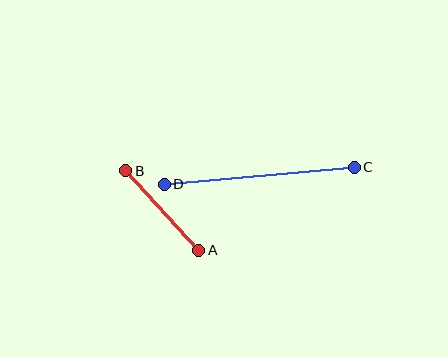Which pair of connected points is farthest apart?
Points C and D are farthest apart.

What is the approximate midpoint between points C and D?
The midpoint is at approximately (259, 176) pixels.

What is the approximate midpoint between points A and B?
The midpoint is at approximately (162, 211) pixels.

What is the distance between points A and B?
The distance is approximately 108 pixels.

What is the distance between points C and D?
The distance is approximately 191 pixels.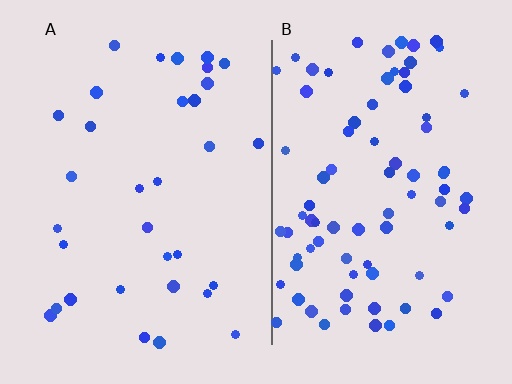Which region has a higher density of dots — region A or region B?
B (the right).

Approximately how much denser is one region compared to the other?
Approximately 2.5× — region B over region A.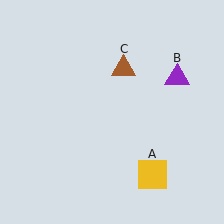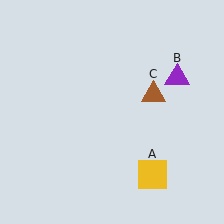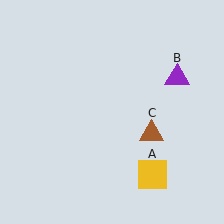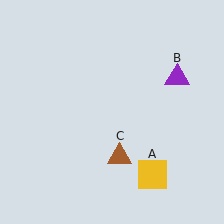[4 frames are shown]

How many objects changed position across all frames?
1 object changed position: brown triangle (object C).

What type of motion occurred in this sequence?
The brown triangle (object C) rotated clockwise around the center of the scene.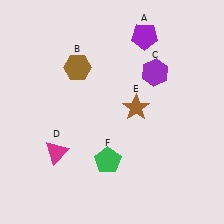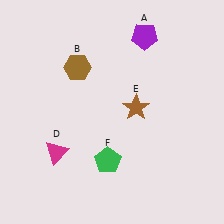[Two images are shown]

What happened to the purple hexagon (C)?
The purple hexagon (C) was removed in Image 2. It was in the top-right area of Image 1.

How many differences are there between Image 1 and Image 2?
There is 1 difference between the two images.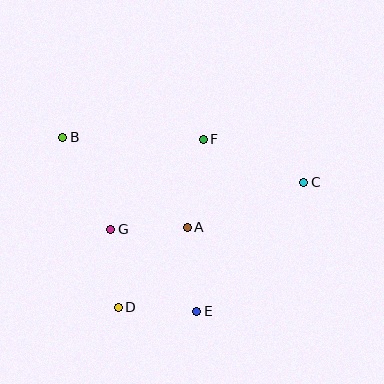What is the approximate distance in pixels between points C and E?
The distance between C and E is approximately 168 pixels.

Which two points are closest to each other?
Points A and G are closest to each other.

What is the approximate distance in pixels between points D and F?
The distance between D and F is approximately 188 pixels.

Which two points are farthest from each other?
Points B and C are farthest from each other.